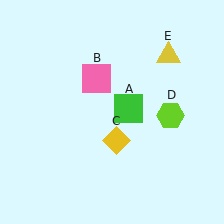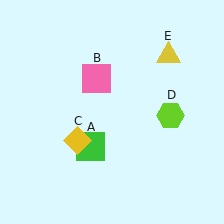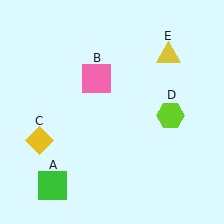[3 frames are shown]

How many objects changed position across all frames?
2 objects changed position: green square (object A), yellow diamond (object C).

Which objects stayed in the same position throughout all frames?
Pink square (object B) and lime hexagon (object D) and yellow triangle (object E) remained stationary.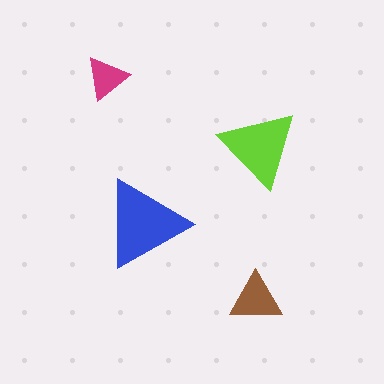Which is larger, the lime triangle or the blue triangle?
The blue one.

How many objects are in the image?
There are 4 objects in the image.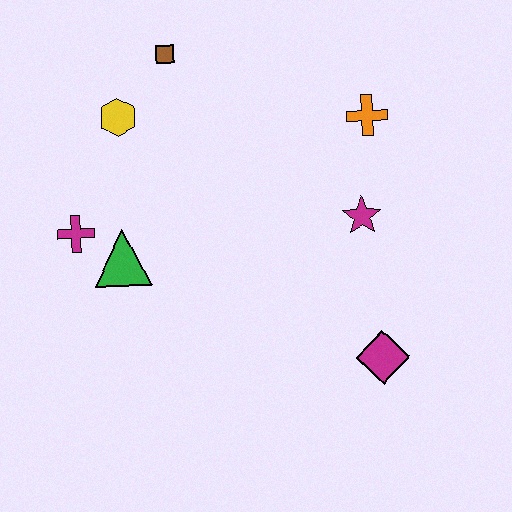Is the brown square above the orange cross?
Yes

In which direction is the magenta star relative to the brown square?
The magenta star is to the right of the brown square.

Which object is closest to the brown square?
The yellow hexagon is closest to the brown square.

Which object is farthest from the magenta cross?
The magenta diamond is farthest from the magenta cross.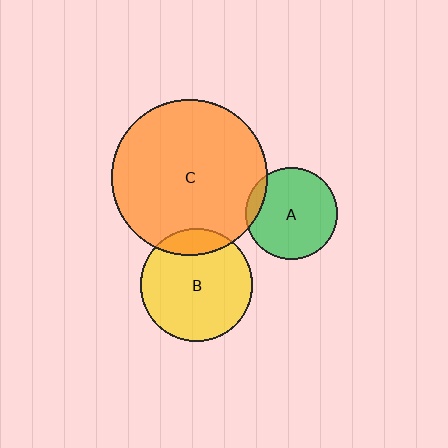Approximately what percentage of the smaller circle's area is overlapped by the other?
Approximately 10%.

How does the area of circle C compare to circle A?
Approximately 2.8 times.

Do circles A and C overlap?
Yes.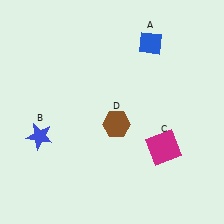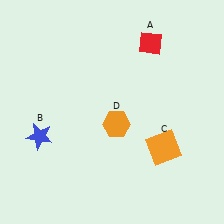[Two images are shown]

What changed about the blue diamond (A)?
In Image 1, A is blue. In Image 2, it changed to red.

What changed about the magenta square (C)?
In Image 1, C is magenta. In Image 2, it changed to orange.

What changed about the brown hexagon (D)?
In Image 1, D is brown. In Image 2, it changed to orange.